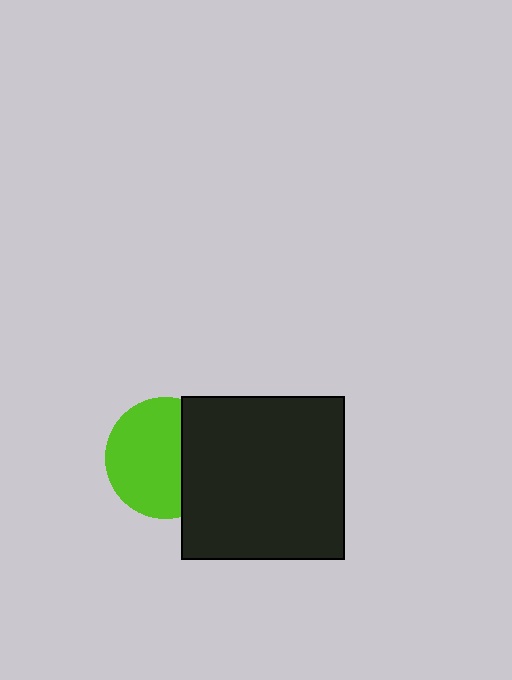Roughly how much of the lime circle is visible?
Most of it is visible (roughly 67%).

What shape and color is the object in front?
The object in front is a black square.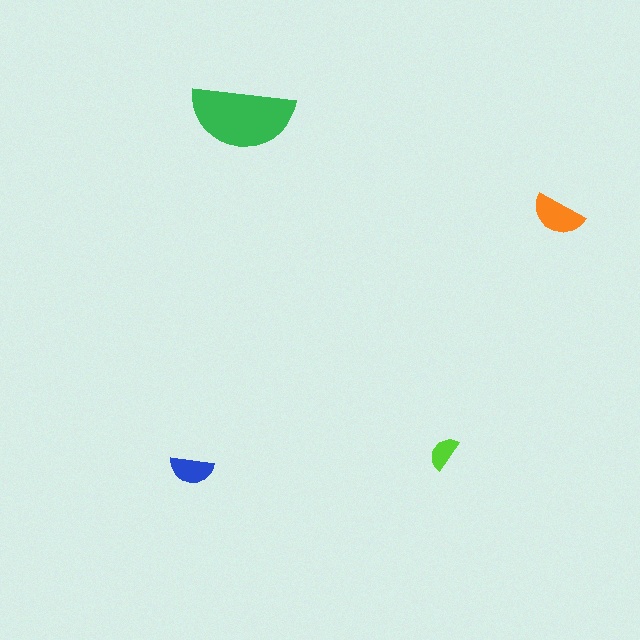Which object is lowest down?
The blue semicircle is bottommost.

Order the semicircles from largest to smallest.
the green one, the orange one, the blue one, the lime one.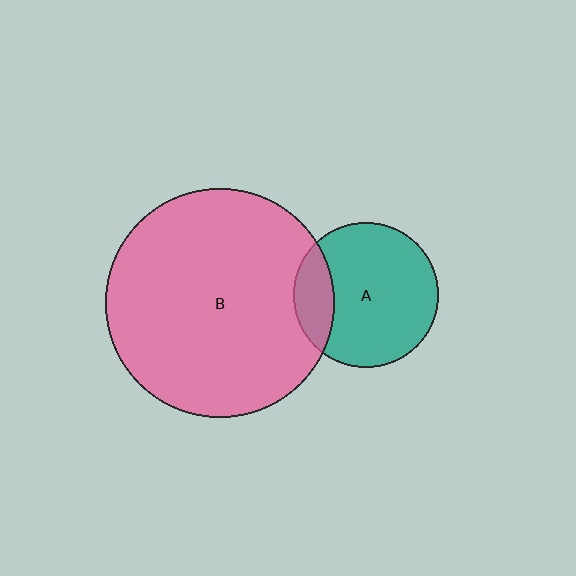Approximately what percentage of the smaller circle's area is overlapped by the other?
Approximately 20%.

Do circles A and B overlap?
Yes.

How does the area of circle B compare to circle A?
Approximately 2.5 times.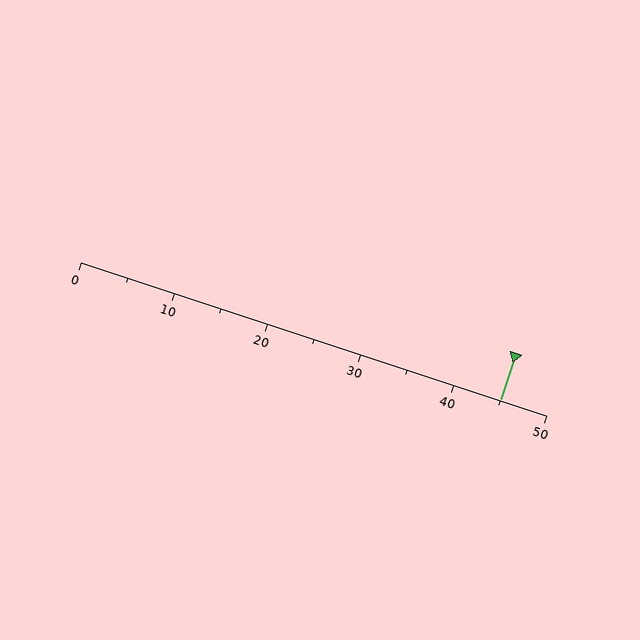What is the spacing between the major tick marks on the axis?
The major ticks are spaced 10 apart.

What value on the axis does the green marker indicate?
The marker indicates approximately 45.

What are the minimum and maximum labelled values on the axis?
The axis runs from 0 to 50.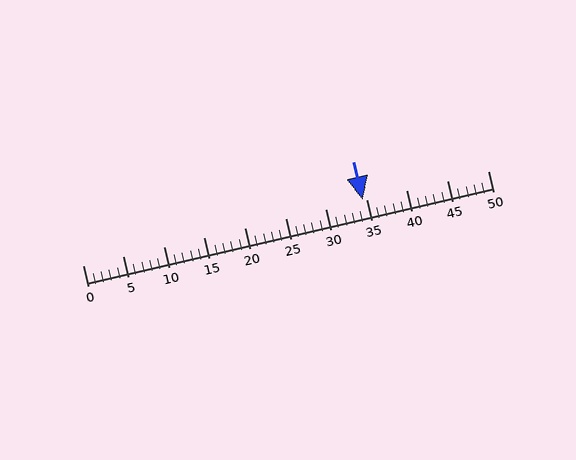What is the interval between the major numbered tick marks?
The major tick marks are spaced 5 units apart.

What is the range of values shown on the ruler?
The ruler shows values from 0 to 50.